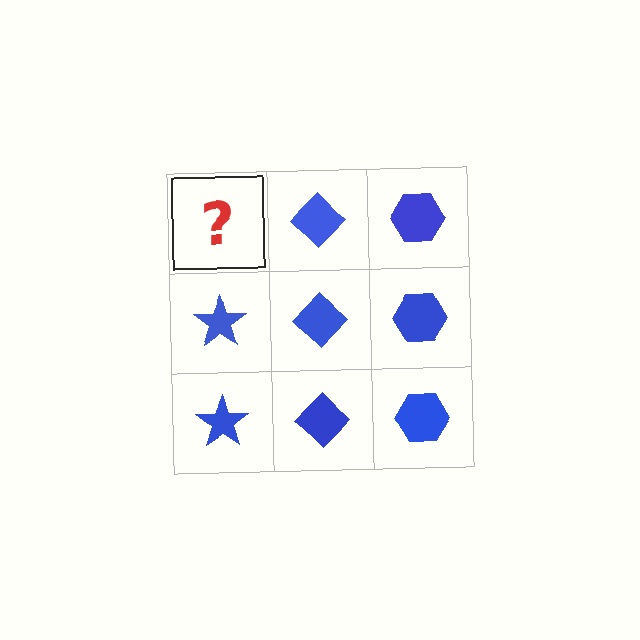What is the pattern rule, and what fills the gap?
The rule is that each column has a consistent shape. The gap should be filled with a blue star.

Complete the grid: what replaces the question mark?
The question mark should be replaced with a blue star.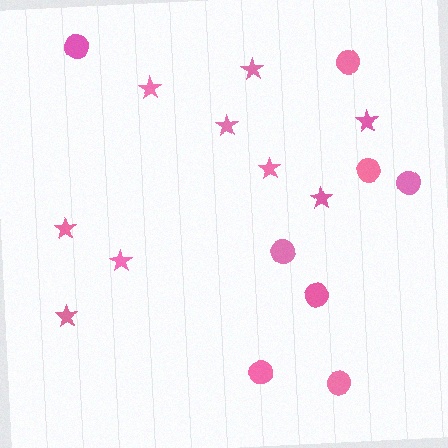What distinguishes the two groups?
There are 2 groups: one group of stars (9) and one group of circles (8).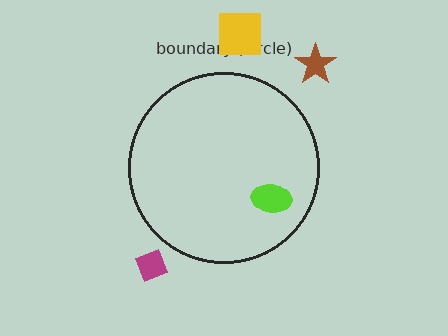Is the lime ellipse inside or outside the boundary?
Inside.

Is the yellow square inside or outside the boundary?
Outside.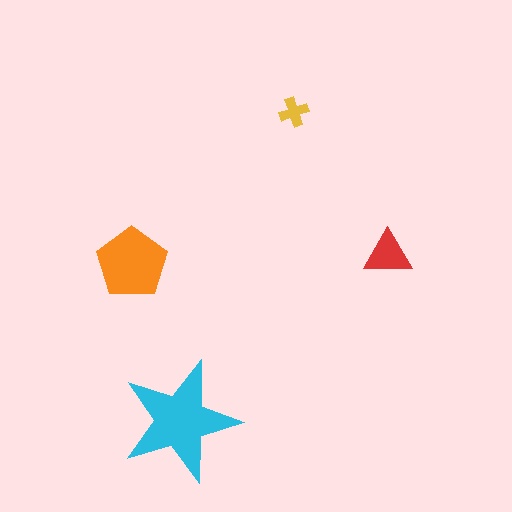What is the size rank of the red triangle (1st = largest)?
3rd.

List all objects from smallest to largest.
The yellow cross, the red triangle, the orange pentagon, the cyan star.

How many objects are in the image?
There are 4 objects in the image.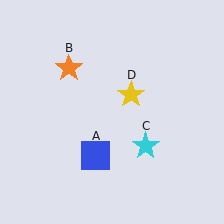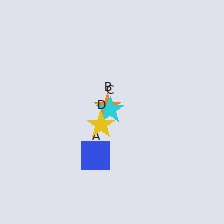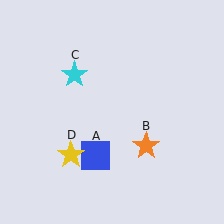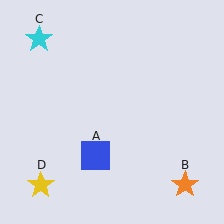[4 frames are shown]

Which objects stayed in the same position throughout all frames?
Blue square (object A) remained stationary.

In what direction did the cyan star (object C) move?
The cyan star (object C) moved up and to the left.